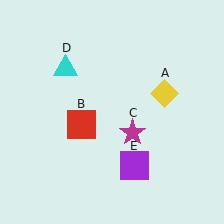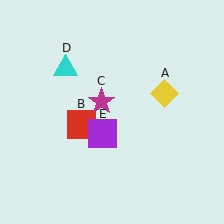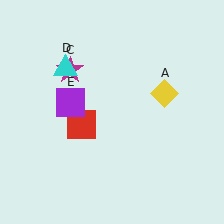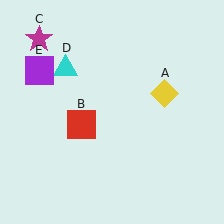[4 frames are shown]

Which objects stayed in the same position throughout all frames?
Yellow diamond (object A) and red square (object B) and cyan triangle (object D) remained stationary.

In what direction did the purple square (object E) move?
The purple square (object E) moved up and to the left.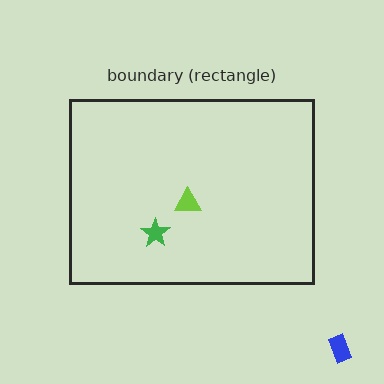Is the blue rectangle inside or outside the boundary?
Outside.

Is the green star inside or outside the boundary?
Inside.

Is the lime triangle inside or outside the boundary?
Inside.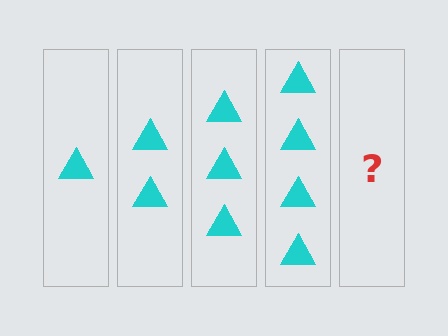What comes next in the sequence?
The next element should be 5 triangles.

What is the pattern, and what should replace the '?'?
The pattern is that each step adds one more triangle. The '?' should be 5 triangles.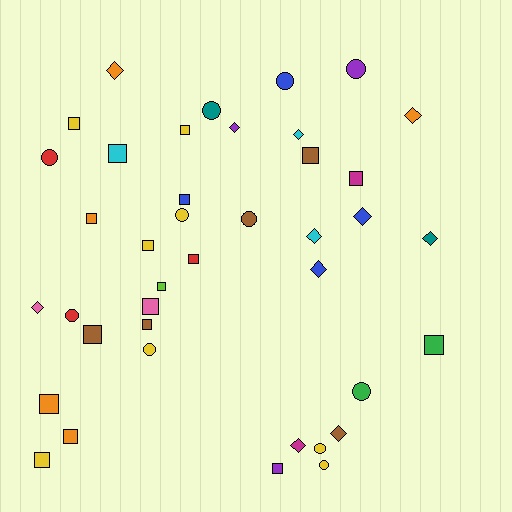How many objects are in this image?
There are 40 objects.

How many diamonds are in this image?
There are 11 diamonds.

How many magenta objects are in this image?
There are 2 magenta objects.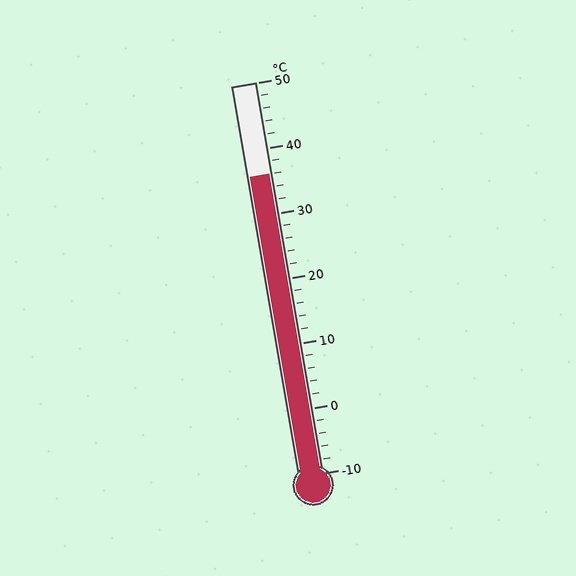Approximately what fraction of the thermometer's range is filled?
The thermometer is filled to approximately 75% of its range.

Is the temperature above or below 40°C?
The temperature is below 40°C.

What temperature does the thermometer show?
The thermometer shows approximately 36°C.